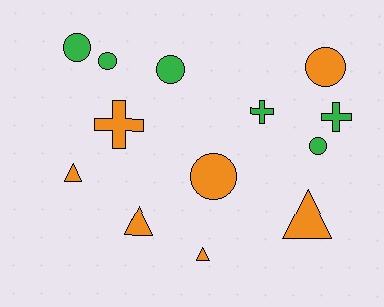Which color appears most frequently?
Orange, with 7 objects.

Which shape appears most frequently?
Circle, with 6 objects.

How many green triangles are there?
There are no green triangles.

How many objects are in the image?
There are 13 objects.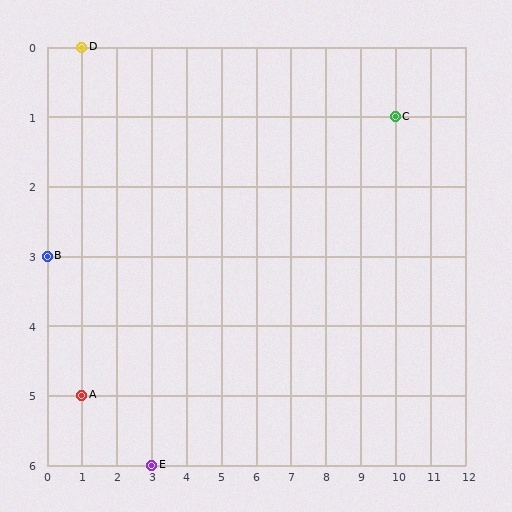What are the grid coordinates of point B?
Point B is at grid coordinates (0, 3).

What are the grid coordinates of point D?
Point D is at grid coordinates (1, 0).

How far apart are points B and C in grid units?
Points B and C are 10 columns and 2 rows apart (about 10.2 grid units diagonally).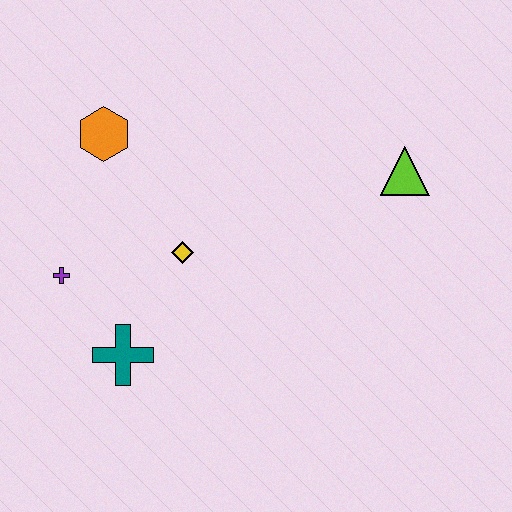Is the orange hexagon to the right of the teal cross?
No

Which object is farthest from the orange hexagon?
The lime triangle is farthest from the orange hexagon.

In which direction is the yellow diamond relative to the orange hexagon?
The yellow diamond is below the orange hexagon.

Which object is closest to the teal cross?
The purple cross is closest to the teal cross.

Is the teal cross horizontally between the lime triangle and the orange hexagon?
Yes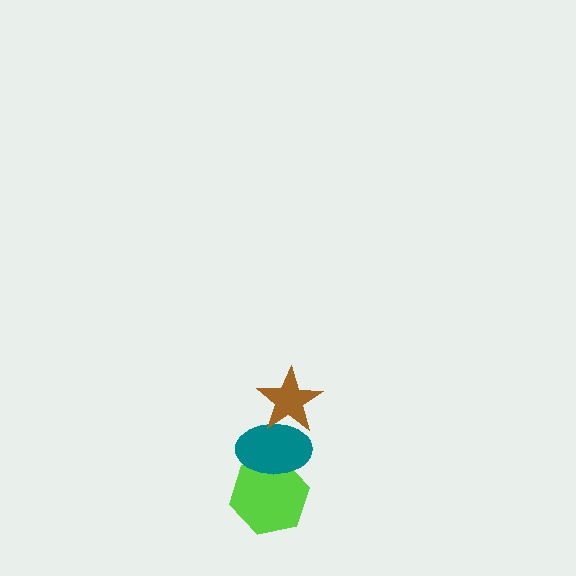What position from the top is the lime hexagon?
The lime hexagon is 3rd from the top.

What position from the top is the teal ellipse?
The teal ellipse is 2nd from the top.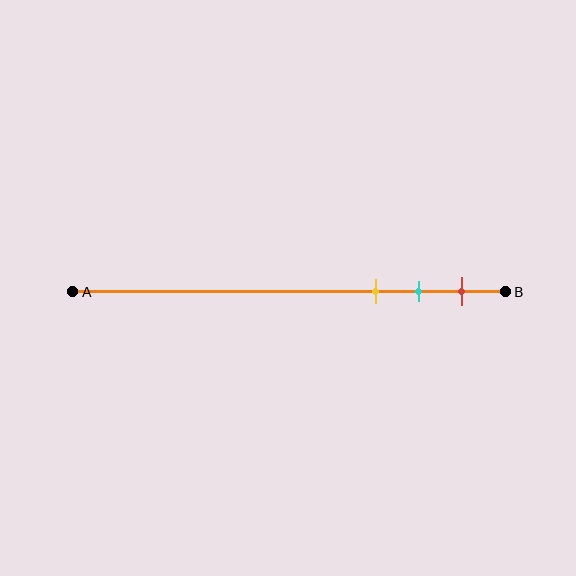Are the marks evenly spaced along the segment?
Yes, the marks are approximately evenly spaced.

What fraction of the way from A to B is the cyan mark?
The cyan mark is approximately 80% (0.8) of the way from A to B.